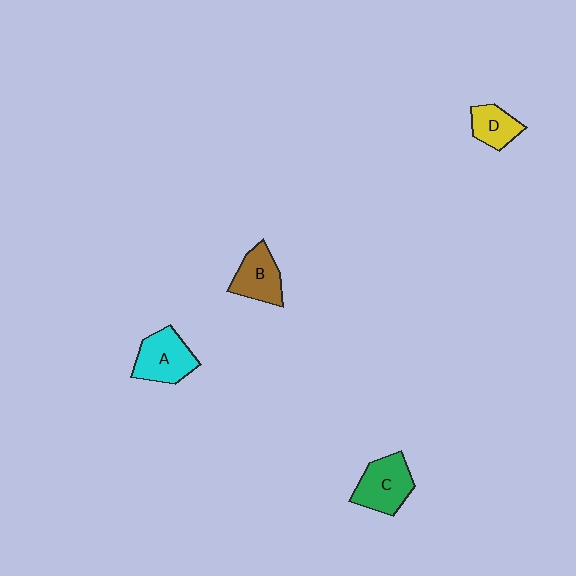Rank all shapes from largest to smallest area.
From largest to smallest: C (green), A (cyan), B (brown), D (yellow).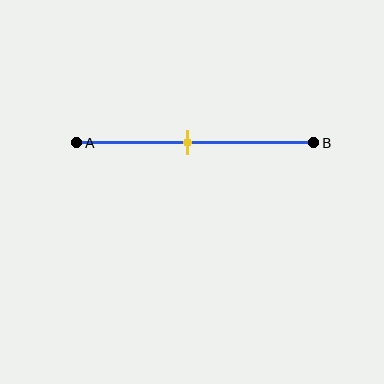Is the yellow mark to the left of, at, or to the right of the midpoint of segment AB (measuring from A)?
The yellow mark is approximately at the midpoint of segment AB.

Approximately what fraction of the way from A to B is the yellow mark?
The yellow mark is approximately 45% of the way from A to B.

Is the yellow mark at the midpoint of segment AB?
Yes, the mark is approximately at the midpoint.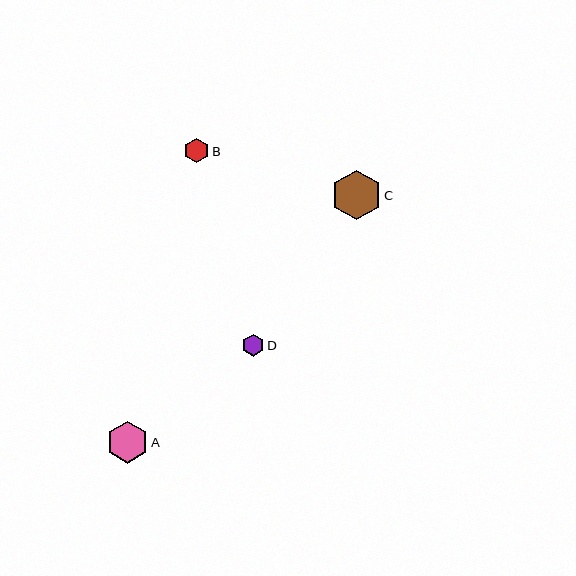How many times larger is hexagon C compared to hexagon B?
Hexagon C is approximately 2.0 times the size of hexagon B.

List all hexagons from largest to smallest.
From largest to smallest: C, A, B, D.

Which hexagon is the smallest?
Hexagon D is the smallest with a size of approximately 22 pixels.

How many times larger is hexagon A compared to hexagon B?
Hexagon A is approximately 1.7 times the size of hexagon B.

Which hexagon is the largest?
Hexagon C is the largest with a size of approximately 50 pixels.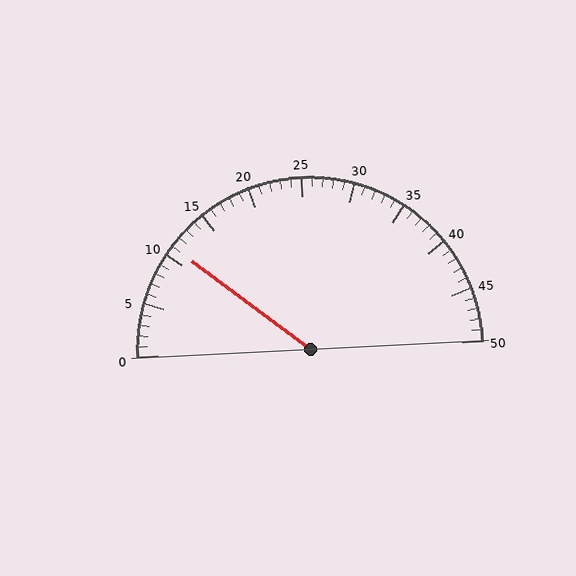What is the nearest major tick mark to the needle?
The nearest major tick mark is 10.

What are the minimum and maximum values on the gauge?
The gauge ranges from 0 to 50.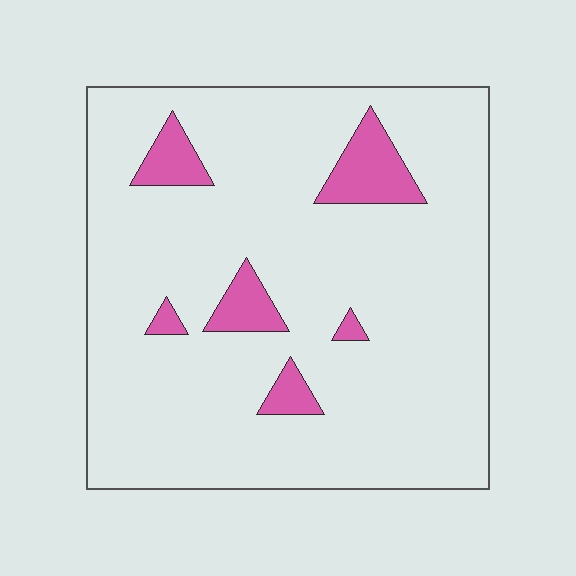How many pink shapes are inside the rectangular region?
6.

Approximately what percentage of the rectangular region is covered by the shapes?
Approximately 10%.